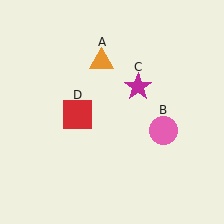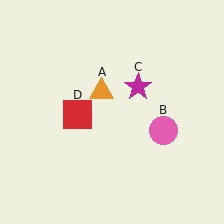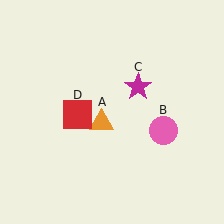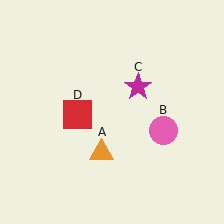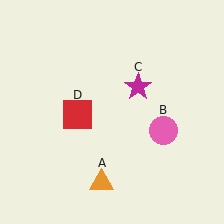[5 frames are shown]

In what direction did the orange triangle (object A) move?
The orange triangle (object A) moved down.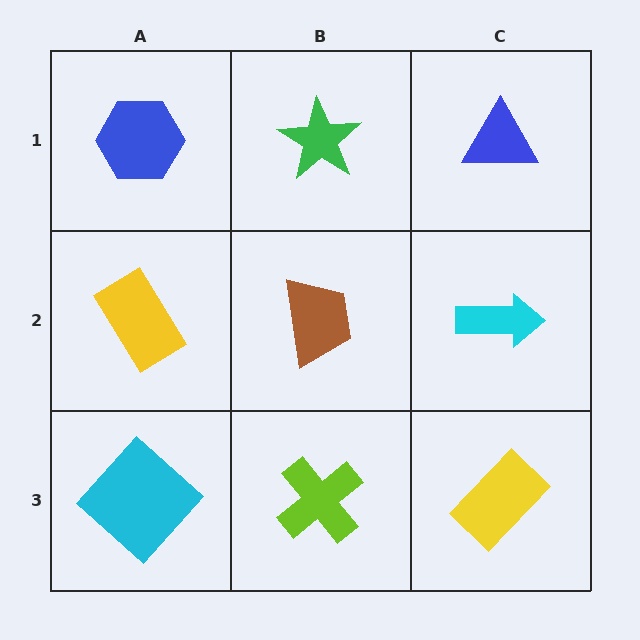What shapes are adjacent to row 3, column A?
A yellow rectangle (row 2, column A), a lime cross (row 3, column B).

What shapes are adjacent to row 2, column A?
A blue hexagon (row 1, column A), a cyan diamond (row 3, column A), a brown trapezoid (row 2, column B).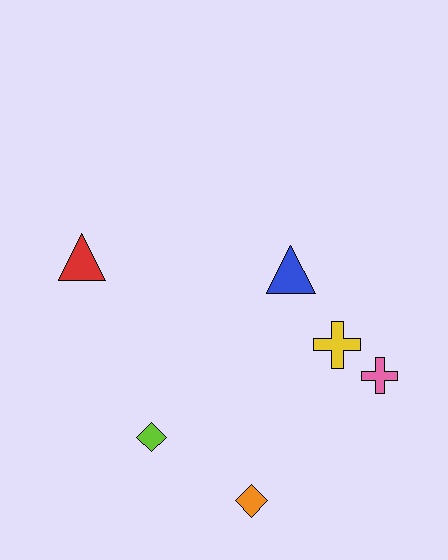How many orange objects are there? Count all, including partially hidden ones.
There is 1 orange object.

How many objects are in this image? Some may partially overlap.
There are 6 objects.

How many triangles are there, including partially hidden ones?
There are 2 triangles.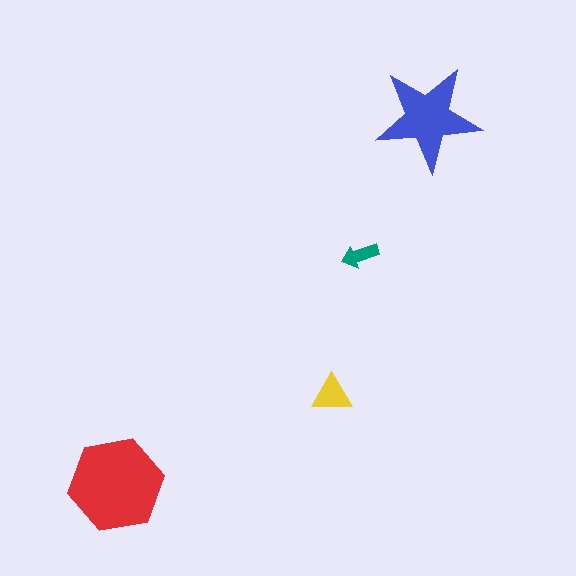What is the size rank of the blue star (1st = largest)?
2nd.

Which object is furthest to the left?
The red hexagon is leftmost.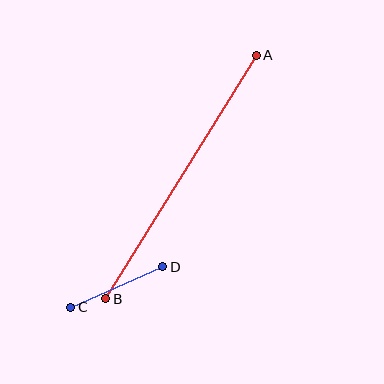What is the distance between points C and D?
The distance is approximately 100 pixels.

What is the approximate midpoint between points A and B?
The midpoint is at approximately (181, 177) pixels.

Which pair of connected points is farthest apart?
Points A and B are farthest apart.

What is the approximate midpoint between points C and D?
The midpoint is at approximately (117, 287) pixels.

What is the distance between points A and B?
The distance is approximately 286 pixels.